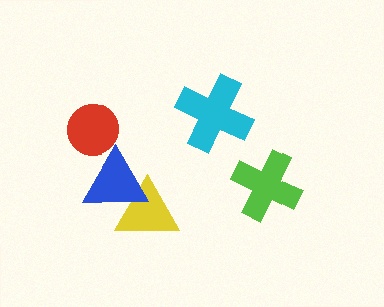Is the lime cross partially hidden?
No, no other shape covers it.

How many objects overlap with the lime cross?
0 objects overlap with the lime cross.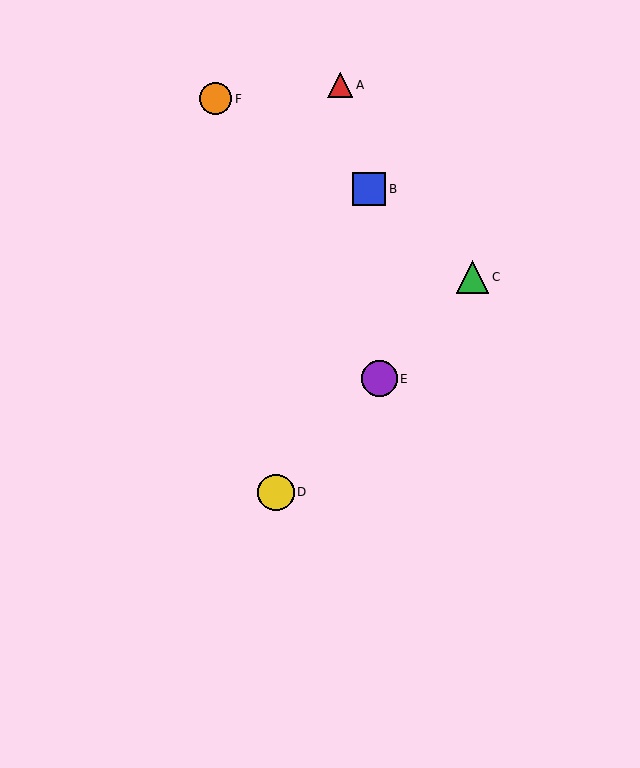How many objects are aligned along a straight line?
3 objects (C, D, E) are aligned along a straight line.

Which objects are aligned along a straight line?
Objects C, D, E are aligned along a straight line.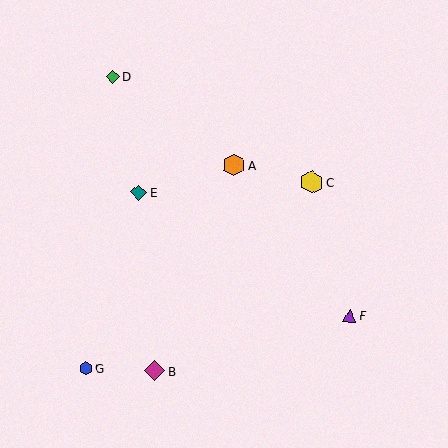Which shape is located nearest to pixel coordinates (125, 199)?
The teal diamond (labeled E) at (139, 193) is nearest to that location.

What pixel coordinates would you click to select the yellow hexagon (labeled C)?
Click at (312, 182) to select the yellow hexagon C.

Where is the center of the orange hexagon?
The center of the orange hexagon is at (234, 165).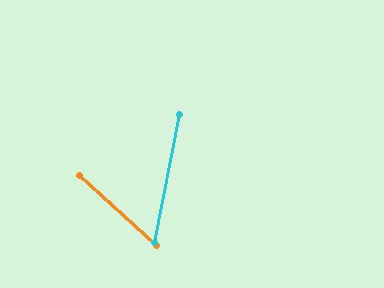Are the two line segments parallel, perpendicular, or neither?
Neither parallel nor perpendicular — they differ by about 59°.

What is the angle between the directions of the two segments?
Approximately 59 degrees.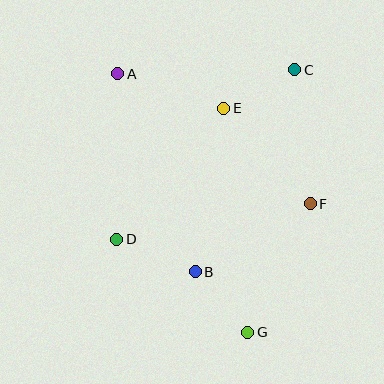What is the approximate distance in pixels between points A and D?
The distance between A and D is approximately 165 pixels.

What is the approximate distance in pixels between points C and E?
The distance between C and E is approximately 81 pixels.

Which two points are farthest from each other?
Points A and G are farthest from each other.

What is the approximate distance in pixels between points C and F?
The distance between C and F is approximately 135 pixels.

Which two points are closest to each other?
Points B and G are closest to each other.